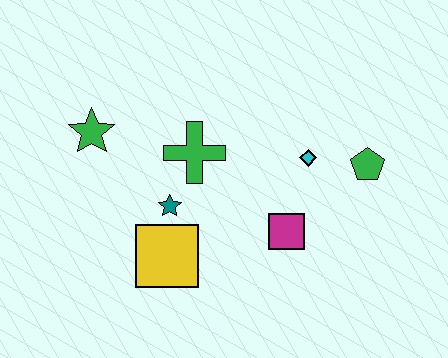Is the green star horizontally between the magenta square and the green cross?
No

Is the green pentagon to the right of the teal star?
Yes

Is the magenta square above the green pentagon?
No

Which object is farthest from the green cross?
The green pentagon is farthest from the green cross.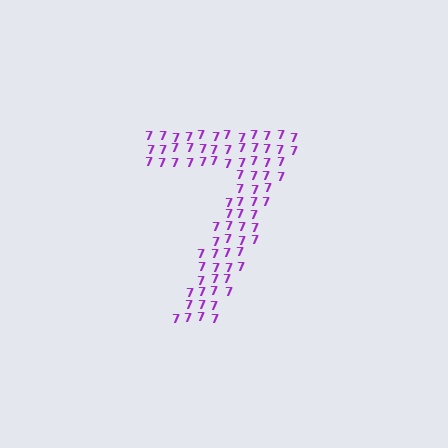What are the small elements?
The small elements are digit 7's.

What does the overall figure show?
The overall figure shows the digit 7.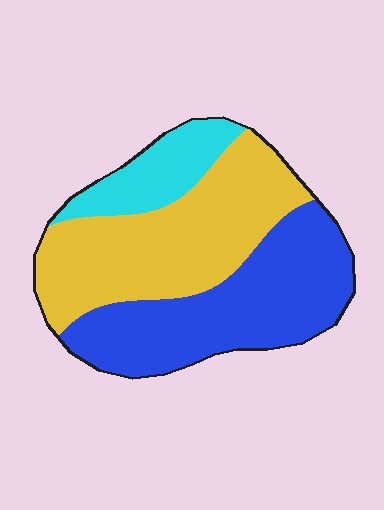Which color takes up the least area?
Cyan, at roughly 15%.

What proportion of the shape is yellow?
Yellow covers 44% of the shape.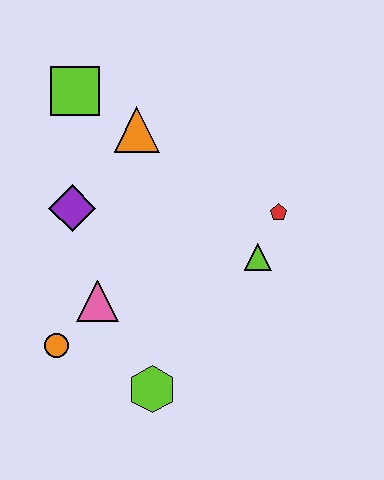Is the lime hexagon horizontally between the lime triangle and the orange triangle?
Yes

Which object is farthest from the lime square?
The lime hexagon is farthest from the lime square.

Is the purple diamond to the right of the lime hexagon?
No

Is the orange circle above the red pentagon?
No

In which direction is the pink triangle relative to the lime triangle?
The pink triangle is to the left of the lime triangle.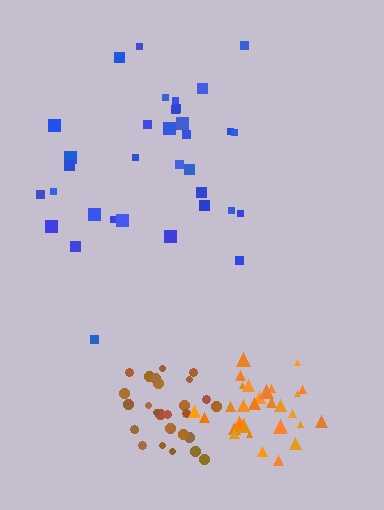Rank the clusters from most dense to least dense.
orange, brown, blue.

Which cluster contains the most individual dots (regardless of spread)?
Blue (34).